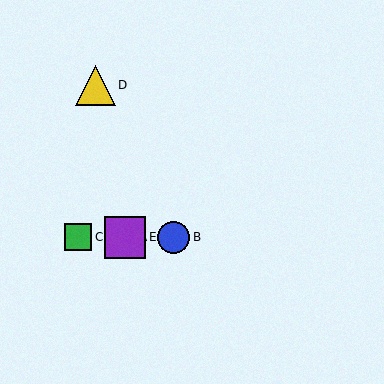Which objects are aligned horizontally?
Objects A, B, C, E are aligned horizontally.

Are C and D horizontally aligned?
No, C is at y≈237 and D is at y≈85.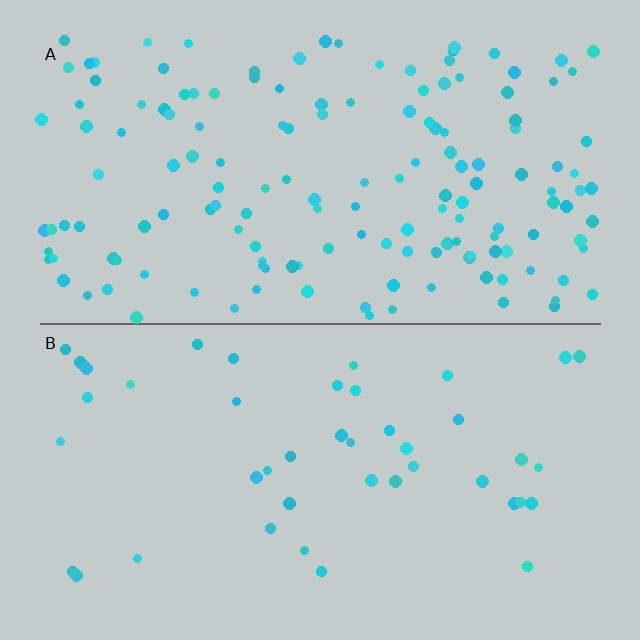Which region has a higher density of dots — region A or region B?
A (the top).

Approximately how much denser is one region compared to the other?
Approximately 3.5× — region A over region B.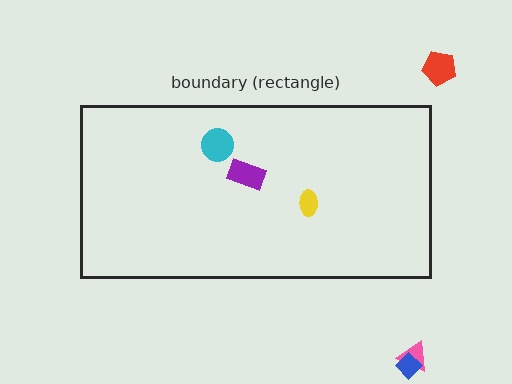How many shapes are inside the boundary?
3 inside, 3 outside.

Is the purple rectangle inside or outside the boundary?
Inside.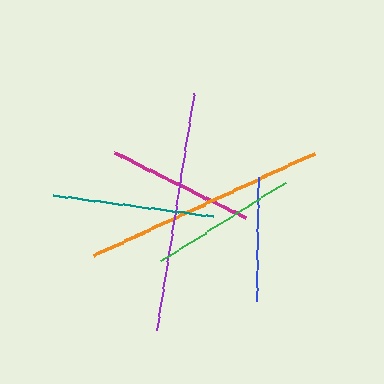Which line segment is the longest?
The orange line is the longest at approximately 243 pixels.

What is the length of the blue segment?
The blue segment is approximately 124 pixels long.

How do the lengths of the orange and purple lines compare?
The orange and purple lines are approximately the same length.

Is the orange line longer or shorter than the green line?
The orange line is longer than the green line.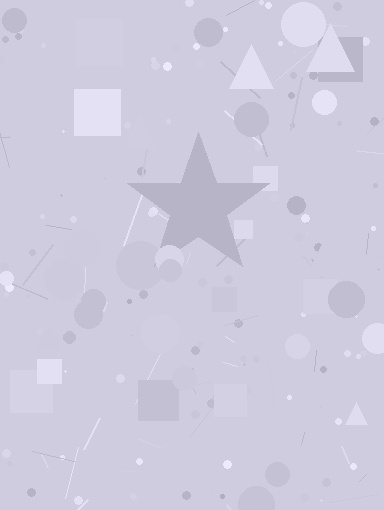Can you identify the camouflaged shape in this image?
The camouflaged shape is a star.